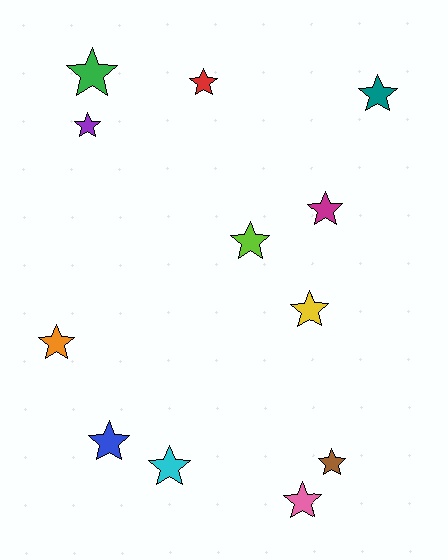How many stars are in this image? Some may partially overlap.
There are 12 stars.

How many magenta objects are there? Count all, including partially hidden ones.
There is 1 magenta object.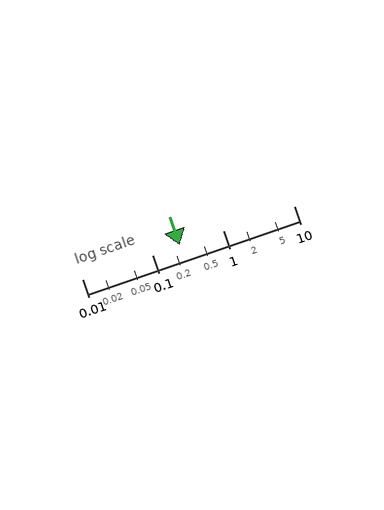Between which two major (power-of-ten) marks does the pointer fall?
The pointer is between 0.1 and 1.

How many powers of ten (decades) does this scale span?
The scale spans 3 decades, from 0.01 to 10.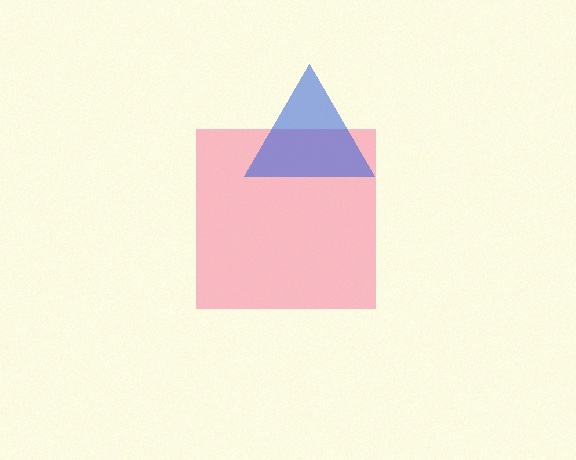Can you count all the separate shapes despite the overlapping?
Yes, there are 2 separate shapes.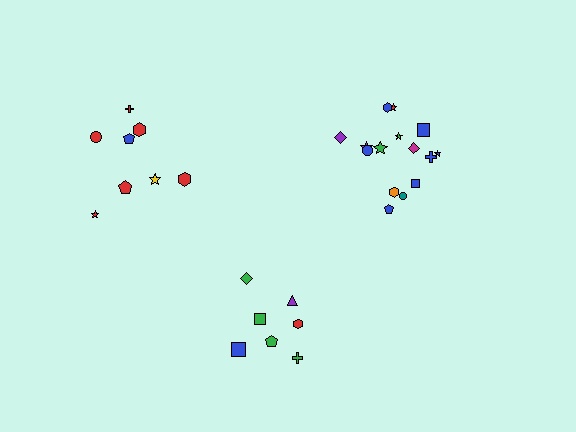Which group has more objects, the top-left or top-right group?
The top-right group.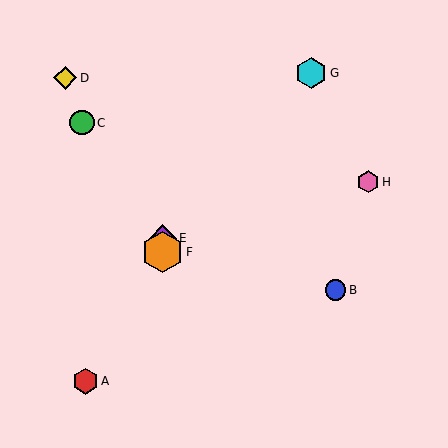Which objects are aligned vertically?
Objects E, F are aligned vertically.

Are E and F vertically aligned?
Yes, both are at x≈163.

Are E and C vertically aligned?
No, E is at x≈163 and C is at x≈82.